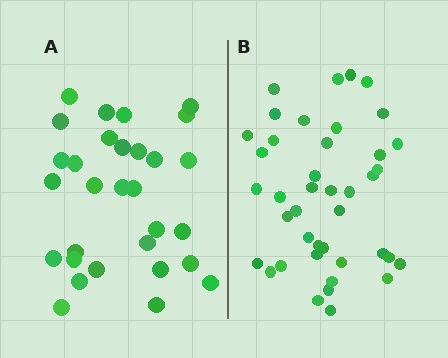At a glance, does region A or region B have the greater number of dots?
Region B (the right region) has more dots.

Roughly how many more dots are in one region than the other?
Region B has roughly 12 or so more dots than region A.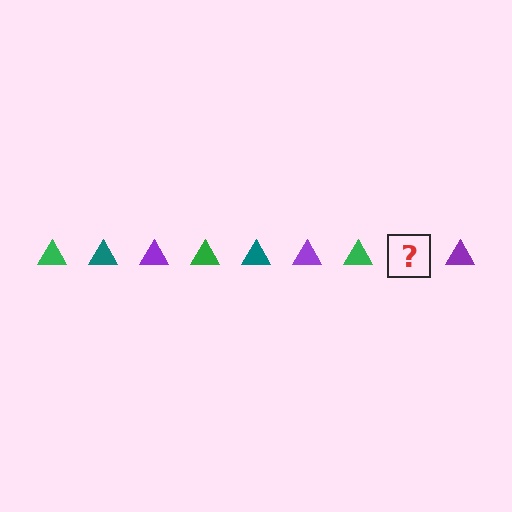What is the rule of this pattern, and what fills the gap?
The rule is that the pattern cycles through green, teal, purple triangles. The gap should be filled with a teal triangle.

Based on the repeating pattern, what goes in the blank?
The blank should be a teal triangle.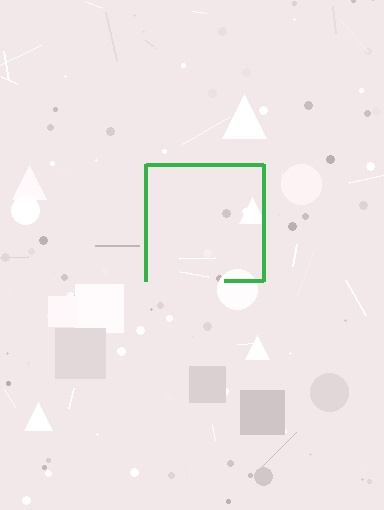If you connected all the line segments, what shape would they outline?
They would outline a square.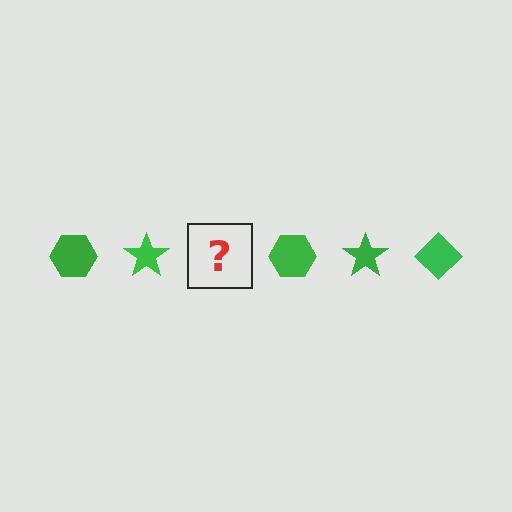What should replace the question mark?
The question mark should be replaced with a green diamond.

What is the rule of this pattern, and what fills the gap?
The rule is that the pattern cycles through hexagon, star, diamond shapes in green. The gap should be filled with a green diamond.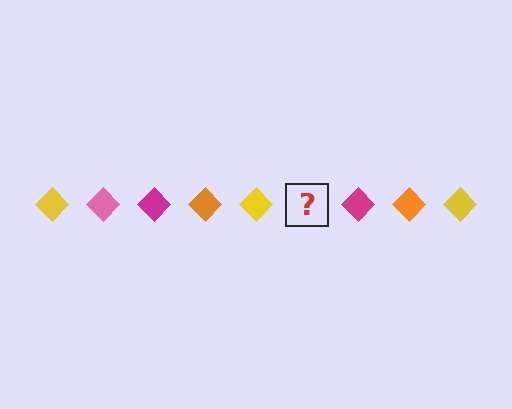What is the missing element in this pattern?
The missing element is a pink diamond.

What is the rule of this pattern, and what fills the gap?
The rule is that the pattern cycles through yellow, pink, magenta, orange diamonds. The gap should be filled with a pink diamond.